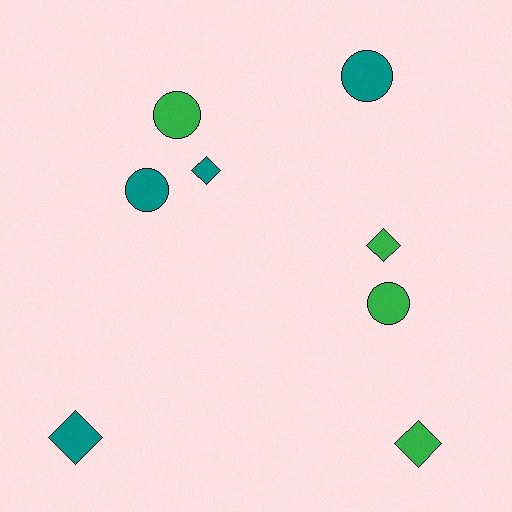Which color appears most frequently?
Green, with 4 objects.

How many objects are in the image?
There are 8 objects.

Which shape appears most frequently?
Diamond, with 4 objects.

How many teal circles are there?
There are 2 teal circles.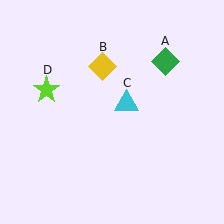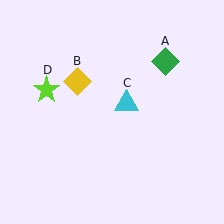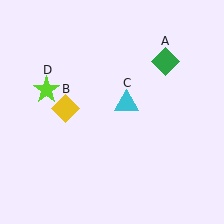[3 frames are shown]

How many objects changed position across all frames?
1 object changed position: yellow diamond (object B).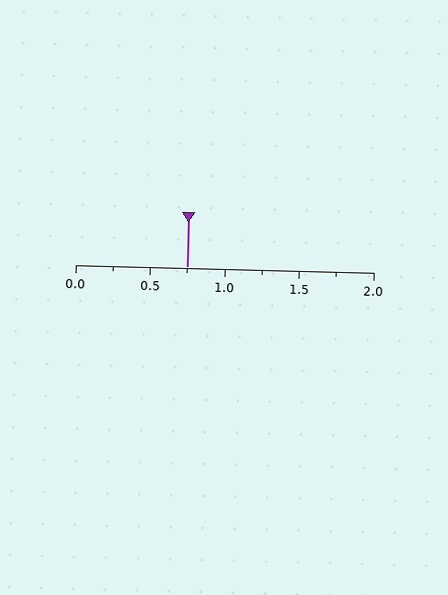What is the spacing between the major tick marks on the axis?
The major ticks are spaced 0.5 apart.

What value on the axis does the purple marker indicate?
The marker indicates approximately 0.75.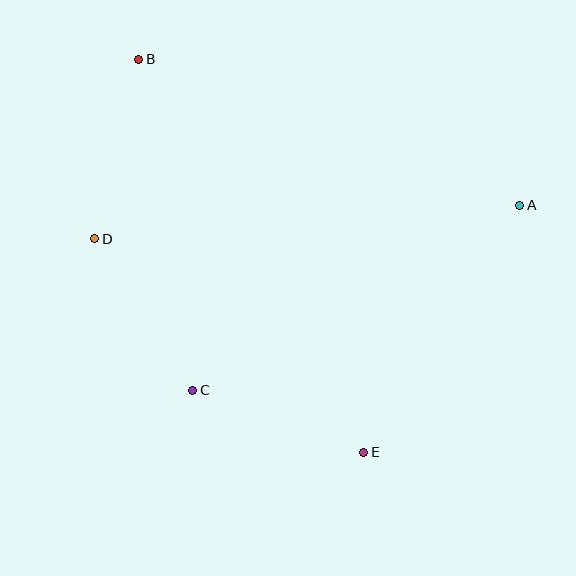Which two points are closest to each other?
Points C and D are closest to each other.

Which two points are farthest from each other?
Points B and E are farthest from each other.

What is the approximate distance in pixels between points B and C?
The distance between B and C is approximately 335 pixels.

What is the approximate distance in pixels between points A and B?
The distance between A and B is approximately 408 pixels.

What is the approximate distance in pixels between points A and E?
The distance between A and E is approximately 292 pixels.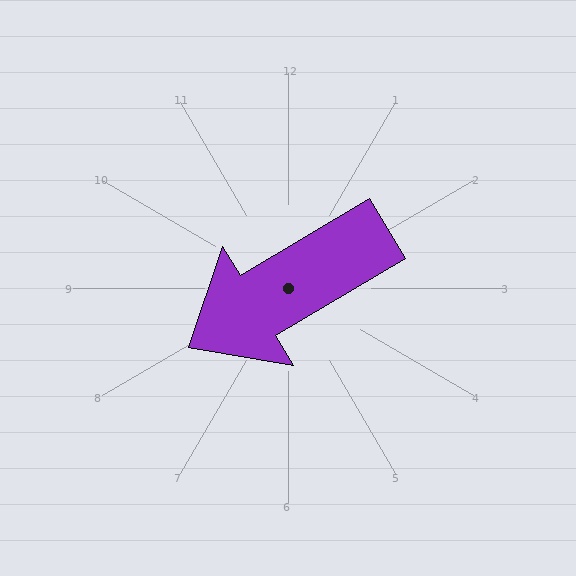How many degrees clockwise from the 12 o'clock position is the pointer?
Approximately 239 degrees.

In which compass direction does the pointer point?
Southwest.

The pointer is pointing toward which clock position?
Roughly 8 o'clock.